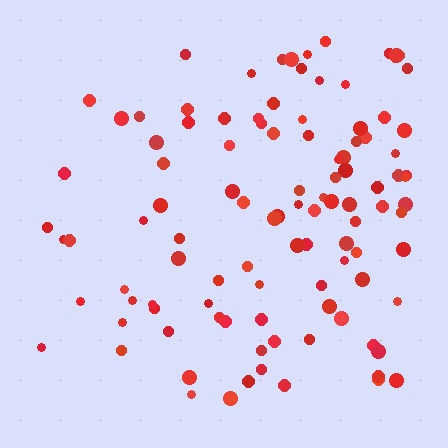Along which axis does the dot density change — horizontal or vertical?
Horizontal.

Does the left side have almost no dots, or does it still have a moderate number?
Still a moderate number, just noticeably fewer than the right.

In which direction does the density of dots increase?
From left to right, with the right side densest.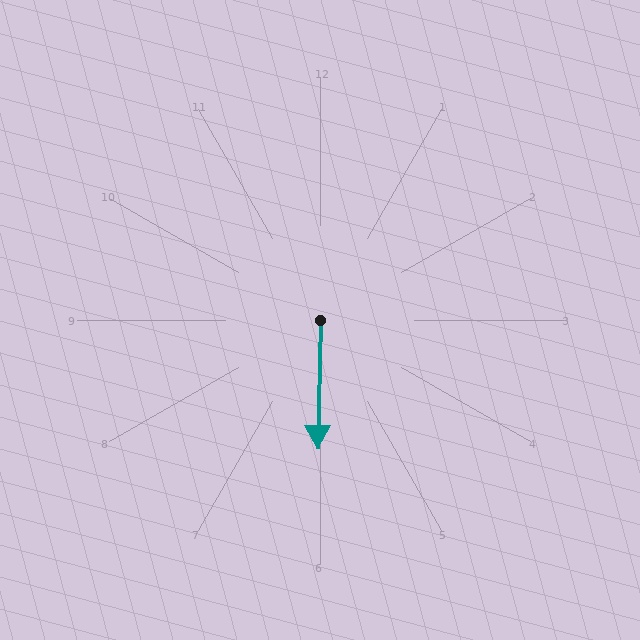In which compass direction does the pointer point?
South.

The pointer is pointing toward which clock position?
Roughly 6 o'clock.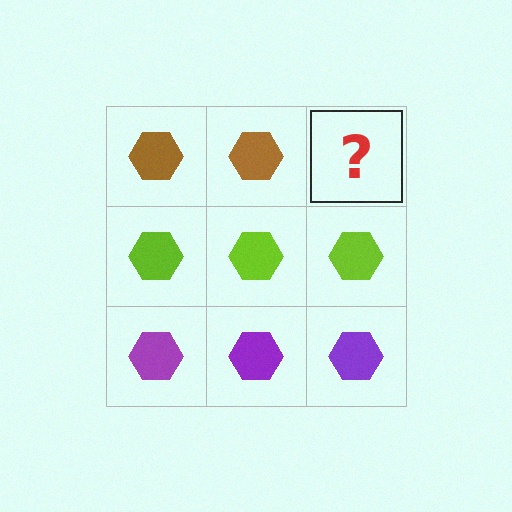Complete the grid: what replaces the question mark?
The question mark should be replaced with a brown hexagon.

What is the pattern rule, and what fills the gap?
The rule is that each row has a consistent color. The gap should be filled with a brown hexagon.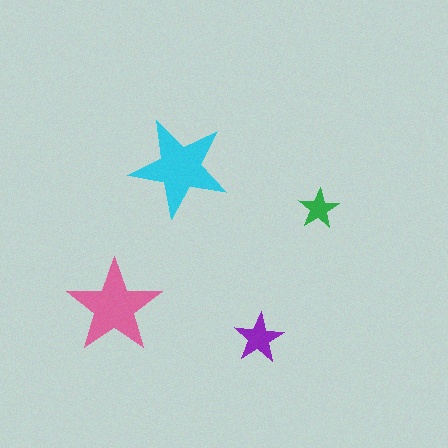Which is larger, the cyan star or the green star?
The cyan one.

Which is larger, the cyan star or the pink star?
The cyan one.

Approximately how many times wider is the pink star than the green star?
About 2.5 times wider.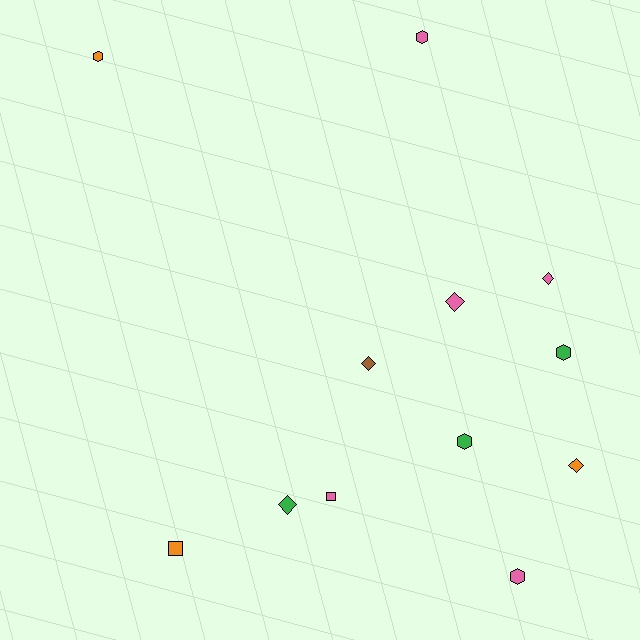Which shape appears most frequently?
Hexagon, with 5 objects.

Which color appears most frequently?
Pink, with 5 objects.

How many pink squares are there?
There is 1 pink square.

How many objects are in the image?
There are 12 objects.